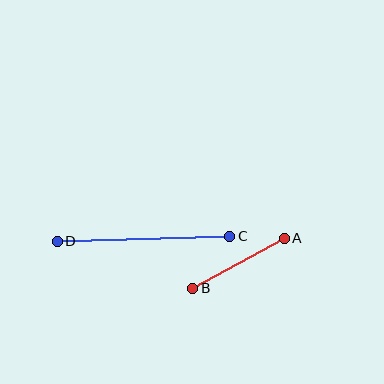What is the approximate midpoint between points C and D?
The midpoint is at approximately (144, 239) pixels.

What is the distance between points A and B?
The distance is approximately 104 pixels.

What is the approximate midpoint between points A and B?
The midpoint is at approximately (238, 263) pixels.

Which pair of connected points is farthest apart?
Points C and D are farthest apart.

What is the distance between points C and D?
The distance is approximately 173 pixels.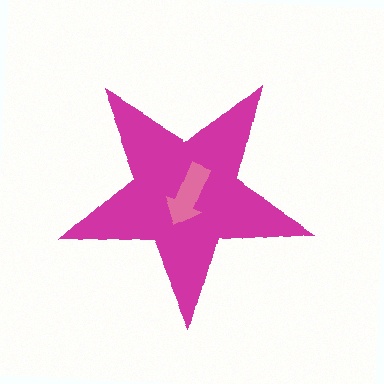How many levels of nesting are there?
2.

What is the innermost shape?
The pink arrow.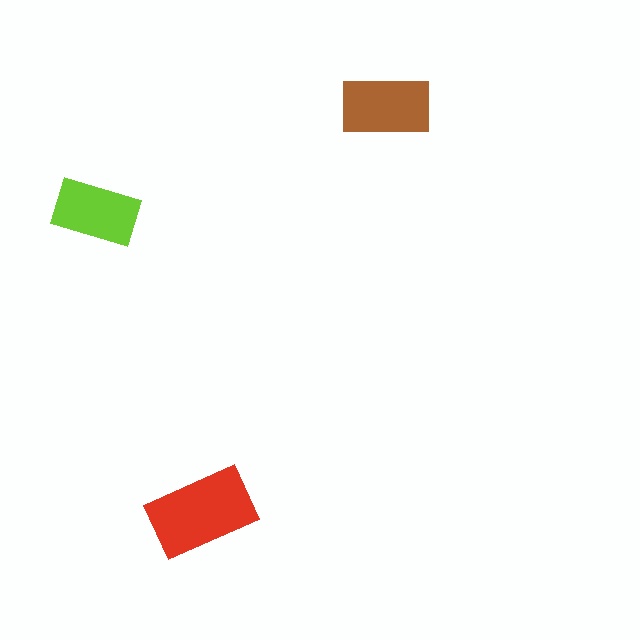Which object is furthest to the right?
The brown rectangle is rightmost.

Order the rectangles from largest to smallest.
the red one, the brown one, the lime one.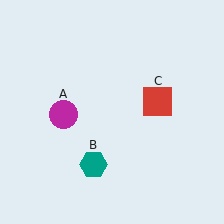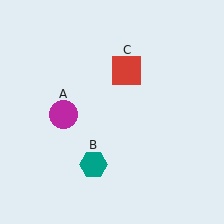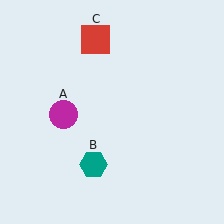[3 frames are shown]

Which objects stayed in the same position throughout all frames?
Magenta circle (object A) and teal hexagon (object B) remained stationary.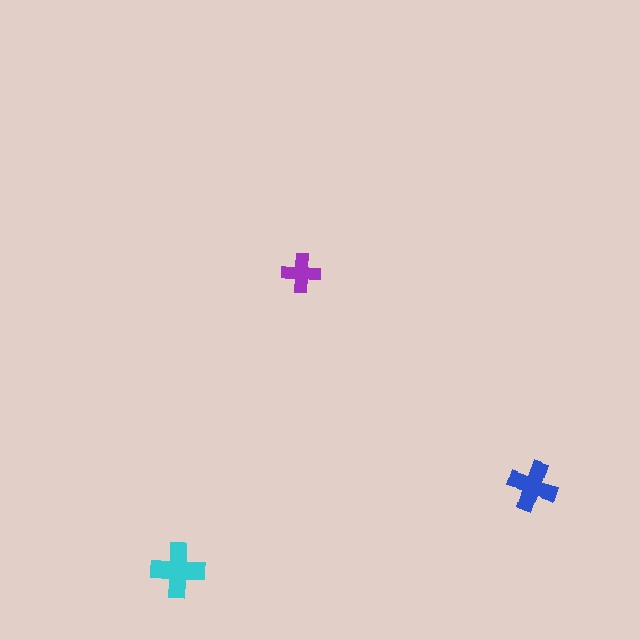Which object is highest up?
The purple cross is topmost.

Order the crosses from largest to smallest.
the cyan one, the blue one, the purple one.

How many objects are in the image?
There are 3 objects in the image.